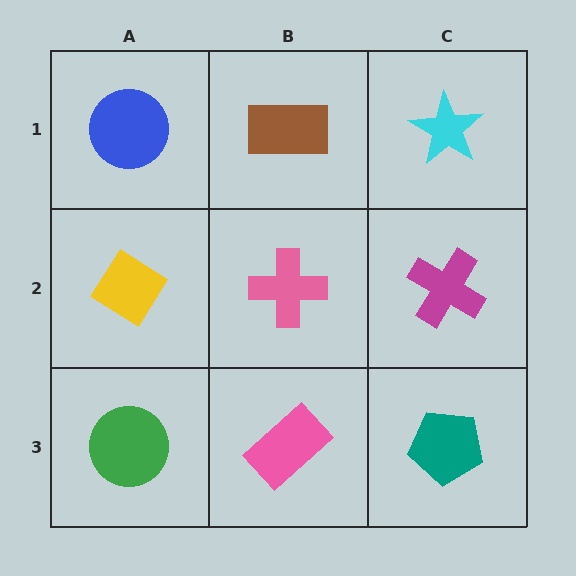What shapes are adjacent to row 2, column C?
A cyan star (row 1, column C), a teal pentagon (row 3, column C), a pink cross (row 2, column B).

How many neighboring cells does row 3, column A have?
2.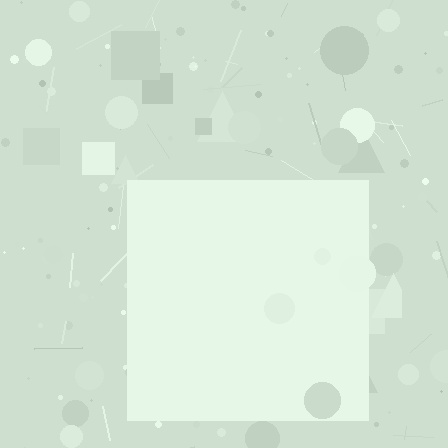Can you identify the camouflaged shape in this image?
The camouflaged shape is a square.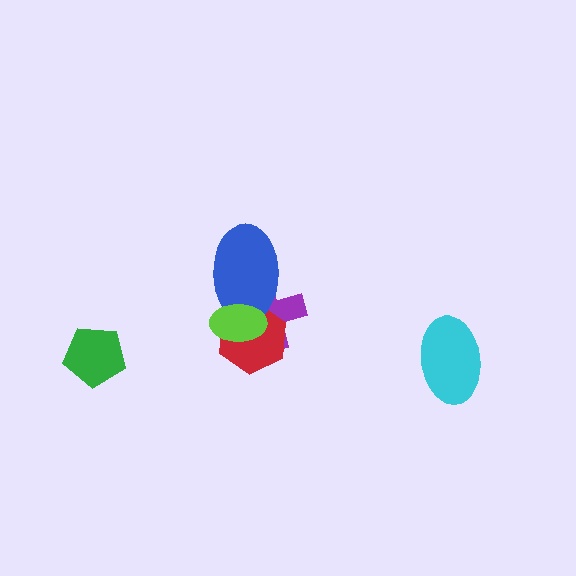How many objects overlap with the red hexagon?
3 objects overlap with the red hexagon.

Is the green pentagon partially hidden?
No, no other shape covers it.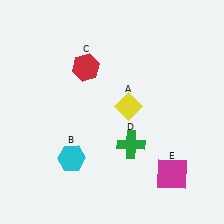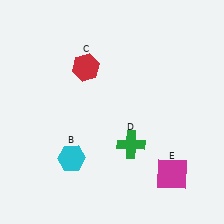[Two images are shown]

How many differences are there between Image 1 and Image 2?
There is 1 difference between the two images.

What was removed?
The yellow diamond (A) was removed in Image 2.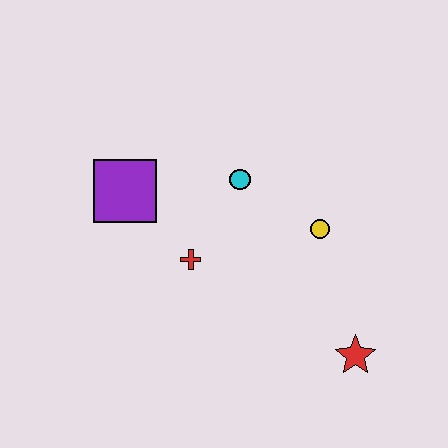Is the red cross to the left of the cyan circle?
Yes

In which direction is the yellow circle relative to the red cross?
The yellow circle is to the right of the red cross.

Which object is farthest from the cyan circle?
The red star is farthest from the cyan circle.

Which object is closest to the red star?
The yellow circle is closest to the red star.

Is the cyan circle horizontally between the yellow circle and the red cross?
Yes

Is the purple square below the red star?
No